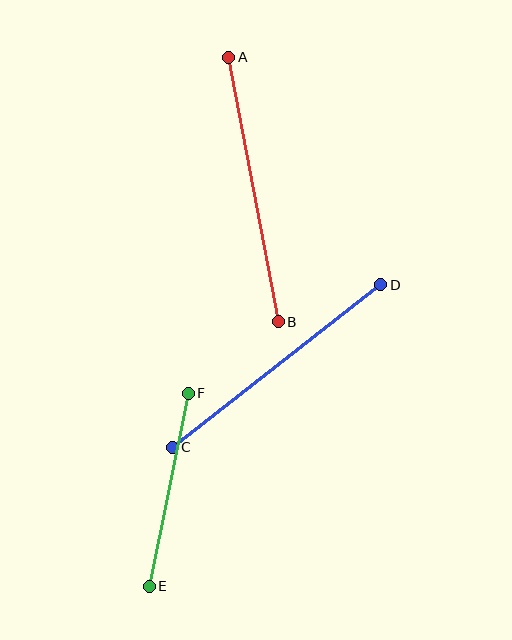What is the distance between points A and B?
The distance is approximately 269 pixels.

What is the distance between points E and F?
The distance is approximately 197 pixels.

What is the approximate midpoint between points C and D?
The midpoint is at approximately (276, 366) pixels.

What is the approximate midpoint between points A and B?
The midpoint is at approximately (254, 190) pixels.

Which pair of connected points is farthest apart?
Points A and B are farthest apart.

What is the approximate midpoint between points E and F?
The midpoint is at approximately (169, 490) pixels.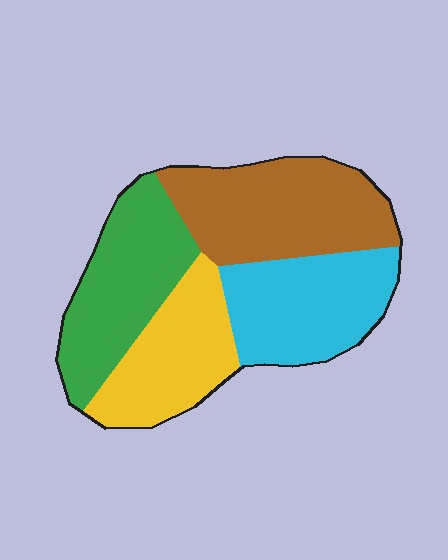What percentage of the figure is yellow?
Yellow covers about 20% of the figure.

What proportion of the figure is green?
Green covers roughly 25% of the figure.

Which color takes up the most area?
Brown, at roughly 30%.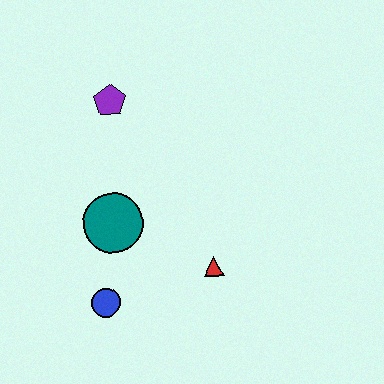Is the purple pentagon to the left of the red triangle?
Yes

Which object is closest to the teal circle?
The blue circle is closest to the teal circle.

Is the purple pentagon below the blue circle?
No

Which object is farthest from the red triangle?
The purple pentagon is farthest from the red triangle.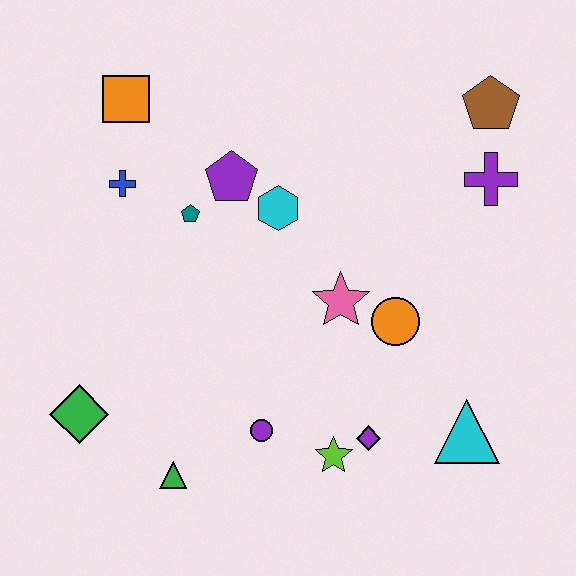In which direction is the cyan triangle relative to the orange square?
The cyan triangle is to the right of the orange square.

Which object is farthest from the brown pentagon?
The green diamond is farthest from the brown pentagon.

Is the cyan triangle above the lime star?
Yes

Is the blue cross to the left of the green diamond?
No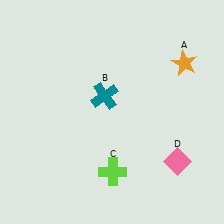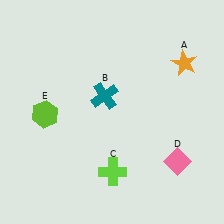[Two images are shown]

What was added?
A lime hexagon (E) was added in Image 2.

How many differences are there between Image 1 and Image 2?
There is 1 difference between the two images.